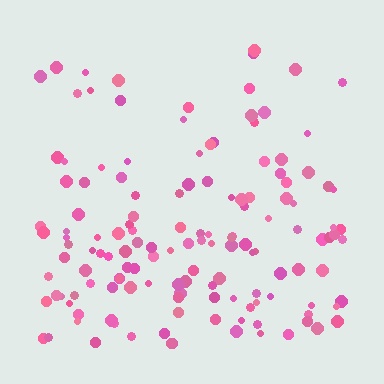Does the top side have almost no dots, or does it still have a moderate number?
Still a moderate number, just noticeably fewer than the bottom.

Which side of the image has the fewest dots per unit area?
The top.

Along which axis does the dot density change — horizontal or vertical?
Vertical.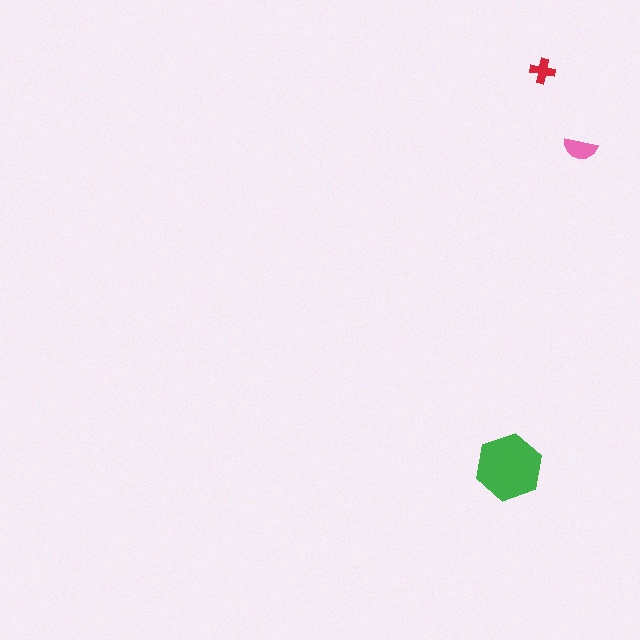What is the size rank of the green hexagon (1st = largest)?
1st.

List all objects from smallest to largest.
The red cross, the pink semicircle, the green hexagon.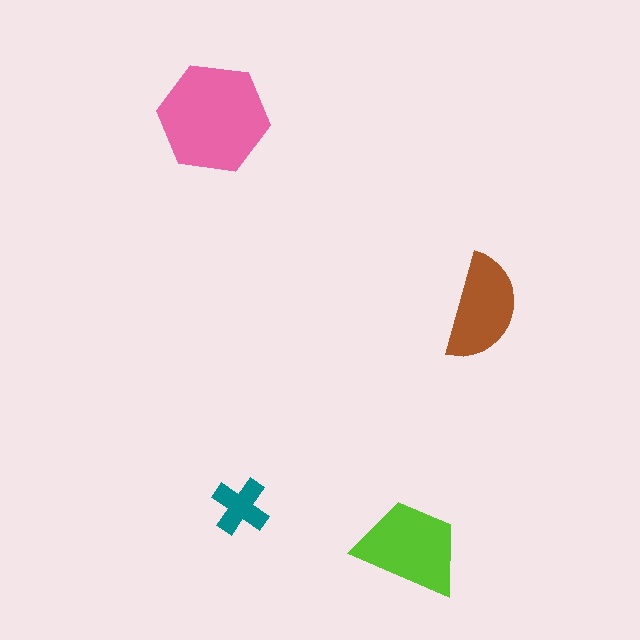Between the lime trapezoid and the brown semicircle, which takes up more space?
The lime trapezoid.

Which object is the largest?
The pink hexagon.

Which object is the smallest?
The teal cross.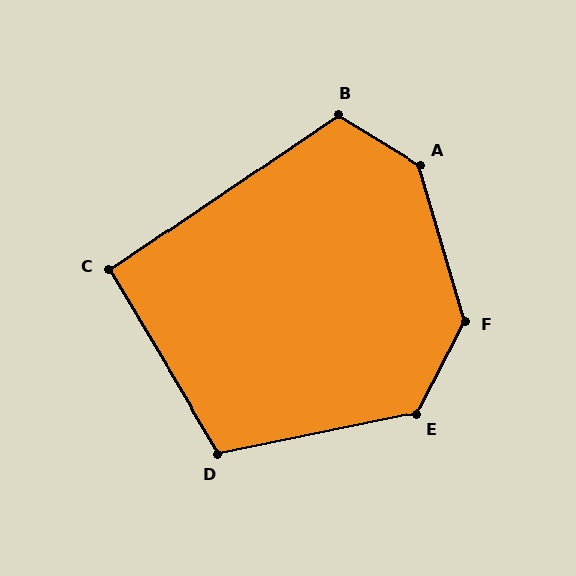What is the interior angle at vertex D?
Approximately 109 degrees (obtuse).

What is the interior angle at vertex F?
Approximately 136 degrees (obtuse).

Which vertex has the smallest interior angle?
C, at approximately 93 degrees.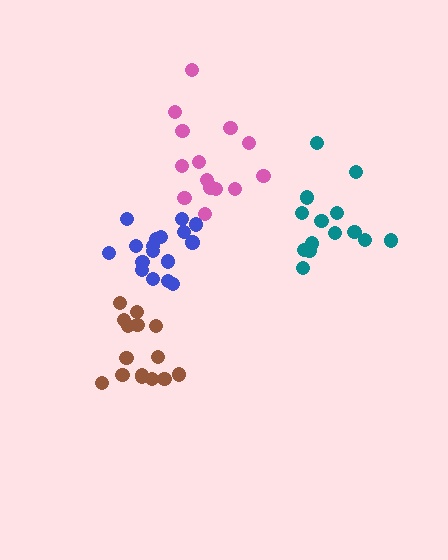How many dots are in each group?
Group 1: 15 dots, Group 2: 14 dots, Group 3: 14 dots, Group 4: 17 dots (60 total).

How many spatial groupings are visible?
There are 4 spatial groupings.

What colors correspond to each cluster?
The clusters are colored: brown, pink, teal, blue.